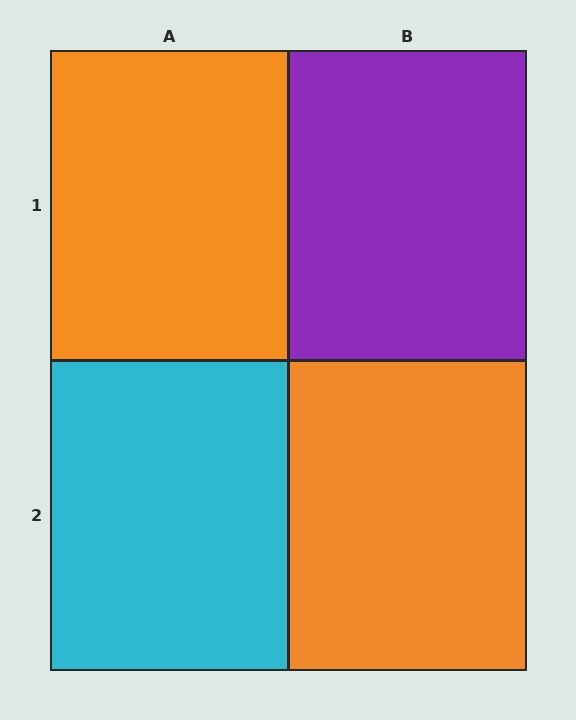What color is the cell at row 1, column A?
Orange.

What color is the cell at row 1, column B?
Purple.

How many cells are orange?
2 cells are orange.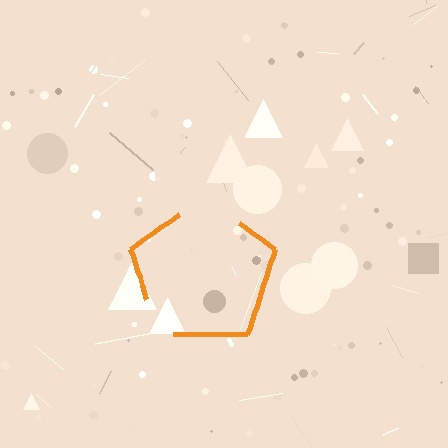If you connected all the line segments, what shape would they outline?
They would outline a pentagon.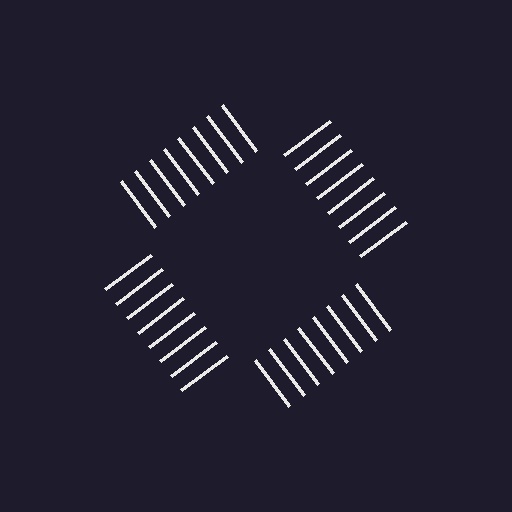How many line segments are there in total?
32 — 8 along each of the 4 edges.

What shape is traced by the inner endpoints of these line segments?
An illusory square — the line segments terminate on its edges but no continuous stroke is drawn.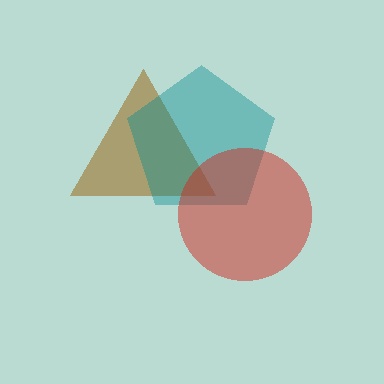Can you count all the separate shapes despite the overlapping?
Yes, there are 3 separate shapes.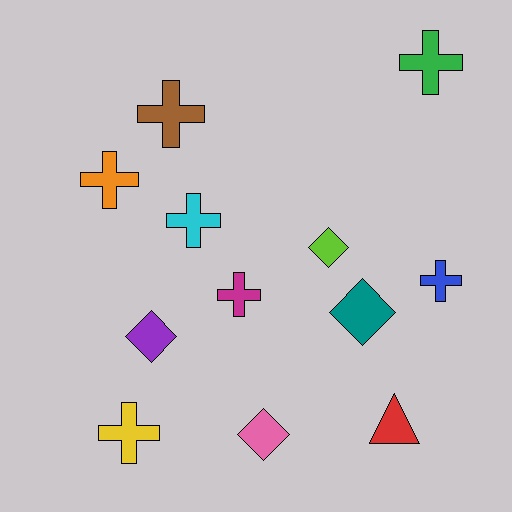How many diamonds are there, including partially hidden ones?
There are 4 diamonds.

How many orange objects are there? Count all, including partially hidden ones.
There is 1 orange object.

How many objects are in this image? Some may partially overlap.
There are 12 objects.